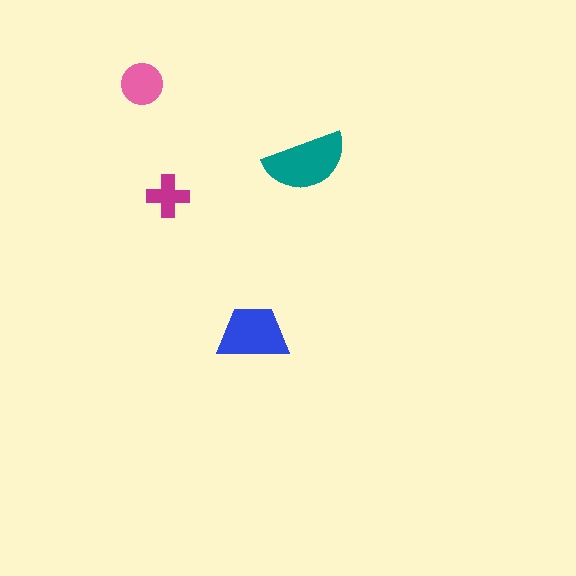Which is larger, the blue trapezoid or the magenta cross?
The blue trapezoid.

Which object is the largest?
The teal semicircle.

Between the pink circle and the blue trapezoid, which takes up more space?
The blue trapezoid.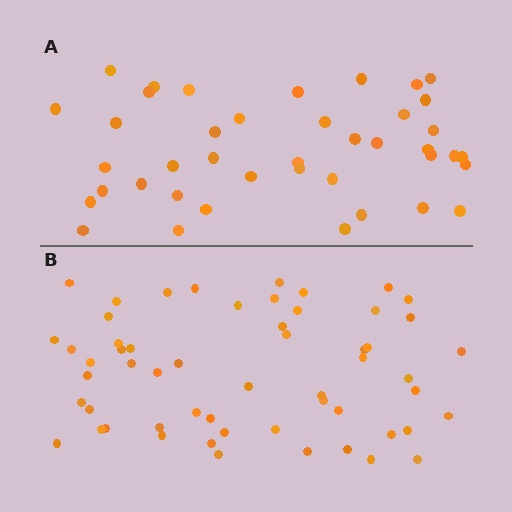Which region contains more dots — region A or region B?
Region B (the bottom region) has more dots.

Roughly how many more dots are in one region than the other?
Region B has approximately 15 more dots than region A.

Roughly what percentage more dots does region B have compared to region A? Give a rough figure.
About 35% more.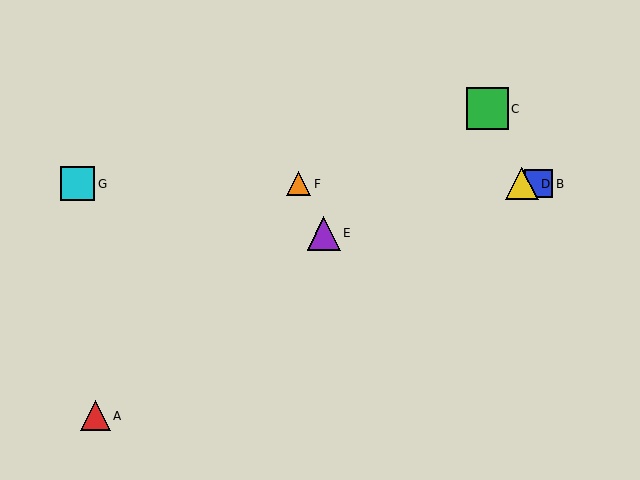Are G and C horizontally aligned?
No, G is at y≈184 and C is at y≈109.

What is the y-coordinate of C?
Object C is at y≈109.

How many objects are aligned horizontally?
4 objects (B, D, F, G) are aligned horizontally.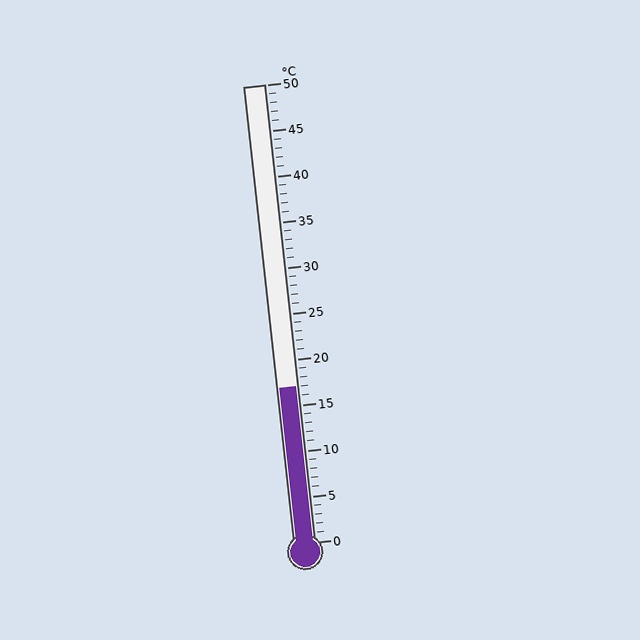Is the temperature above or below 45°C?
The temperature is below 45°C.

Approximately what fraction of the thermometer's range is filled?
The thermometer is filled to approximately 35% of its range.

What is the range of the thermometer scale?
The thermometer scale ranges from 0°C to 50°C.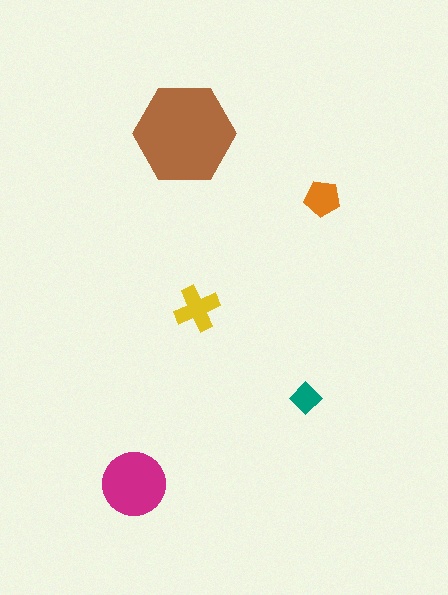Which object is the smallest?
The teal diamond.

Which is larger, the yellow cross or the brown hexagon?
The brown hexagon.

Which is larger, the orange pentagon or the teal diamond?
The orange pentagon.